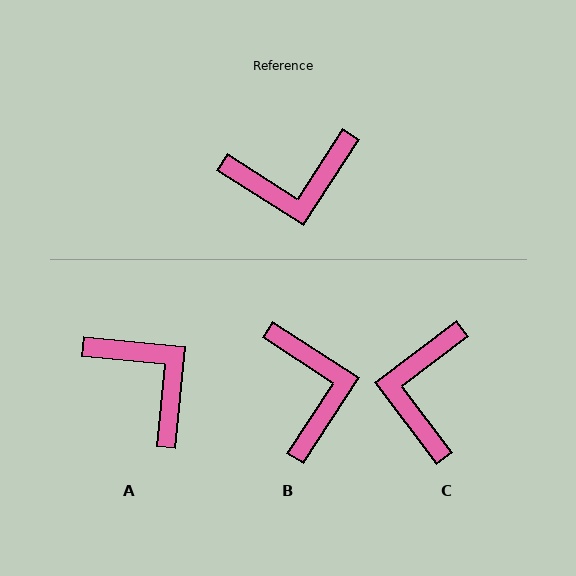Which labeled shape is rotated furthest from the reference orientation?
A, about 117 degrees away.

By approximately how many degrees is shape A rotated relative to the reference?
Approximately 117 degrees counter-clockwise.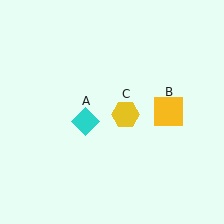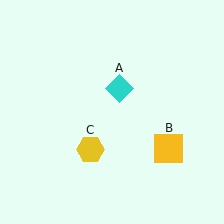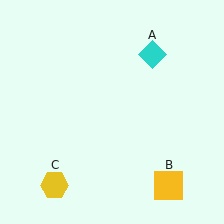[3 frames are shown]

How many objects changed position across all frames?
3 objects changed position: cyan diamond (object A), yellow square (object B), yellow hexagon (object C).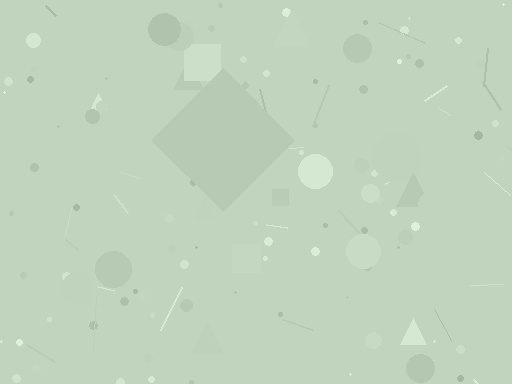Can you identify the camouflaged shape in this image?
The camouflaged shape is a diamond.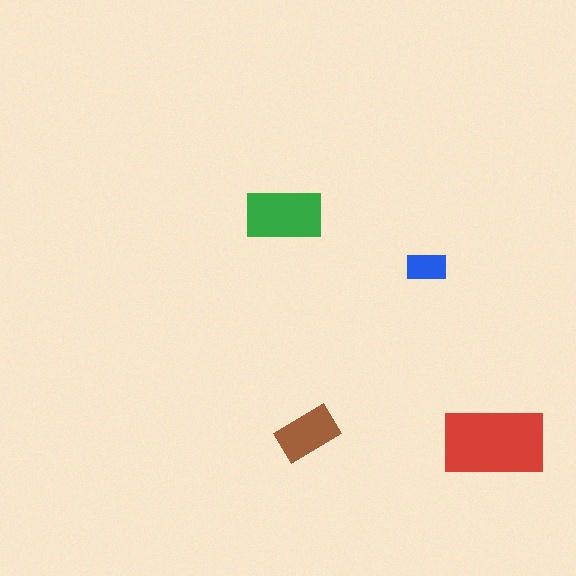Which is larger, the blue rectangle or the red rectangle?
The red one.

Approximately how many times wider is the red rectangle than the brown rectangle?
About 1.5 times wider.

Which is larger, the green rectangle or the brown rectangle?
The green one.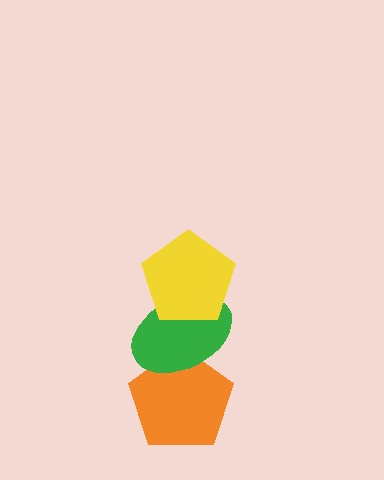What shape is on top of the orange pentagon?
The green ellipse is on top of the orange pentagon.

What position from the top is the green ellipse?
The green ellipse is 2nd from the top.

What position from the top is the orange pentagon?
The orange pentagon is 3rd from the top.